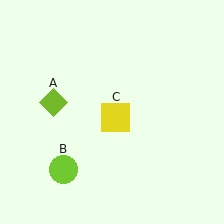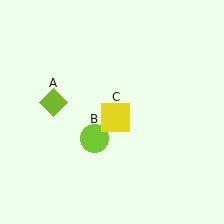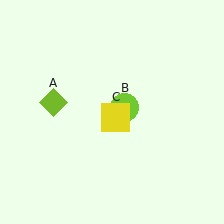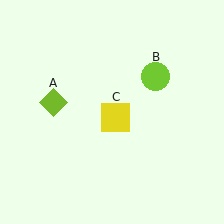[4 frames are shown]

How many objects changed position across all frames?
1 object changed position: lime circle (object B).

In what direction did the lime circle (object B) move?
The lime circle (object B) moved up and to the right.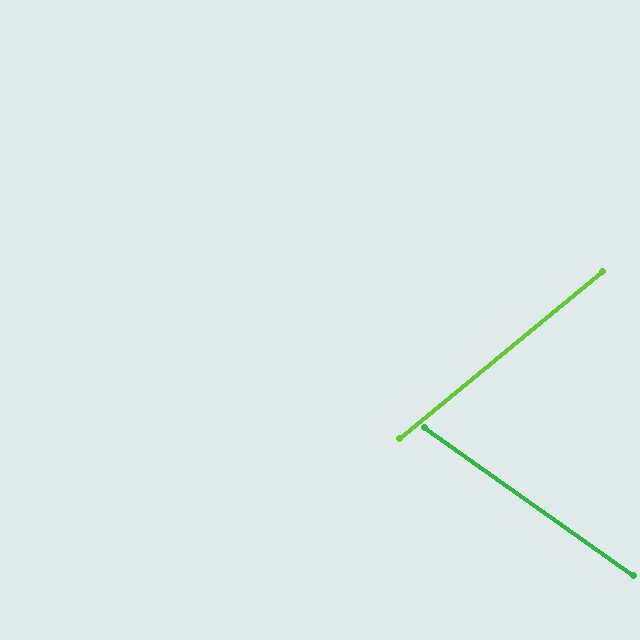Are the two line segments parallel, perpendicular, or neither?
Neither parallel nor perpendicular — they differ by about 75°.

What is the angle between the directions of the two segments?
Approximately 75 degrees.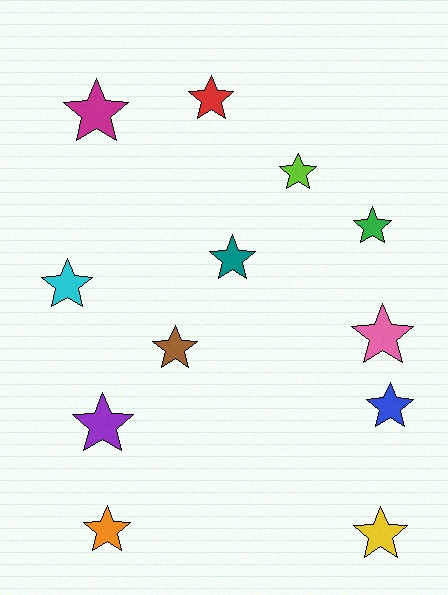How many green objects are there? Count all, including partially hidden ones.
There is 1 green object.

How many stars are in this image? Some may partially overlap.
There are 12 stars.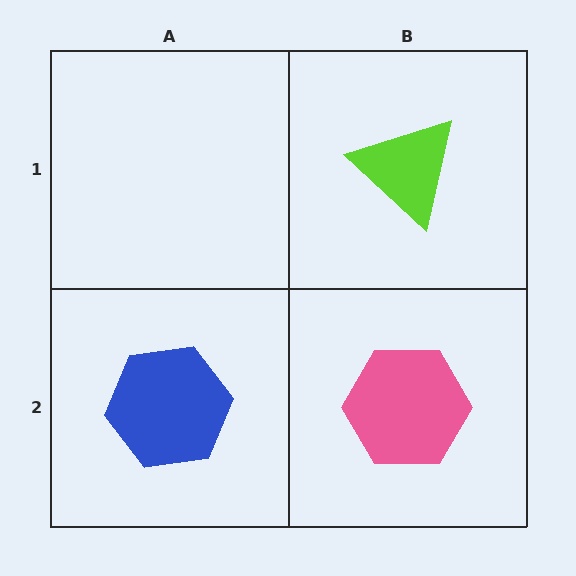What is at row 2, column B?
A pink hexagon.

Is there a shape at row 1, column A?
No, that cell is empty.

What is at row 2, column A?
A blue hexagon.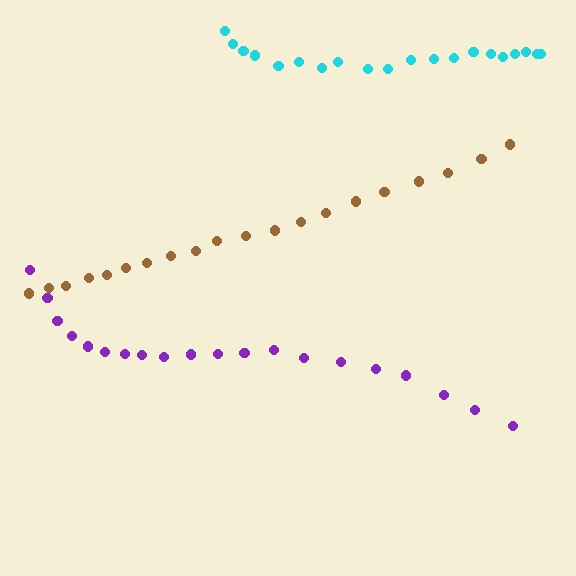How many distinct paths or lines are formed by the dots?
There are 3 distinct paths.